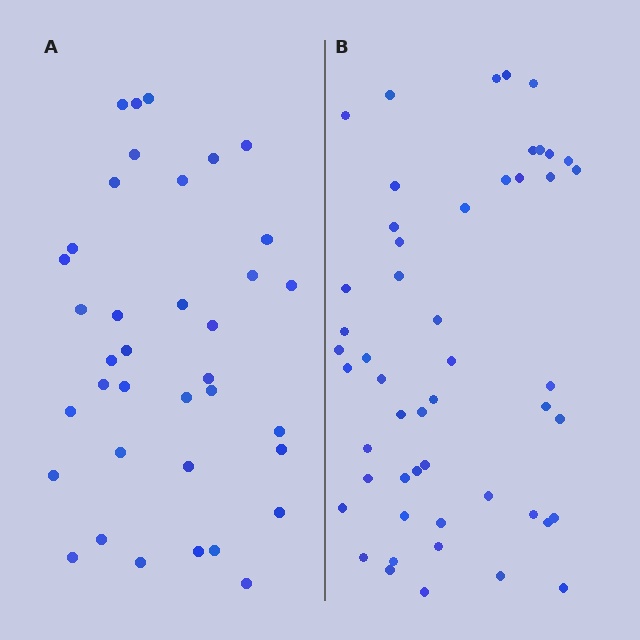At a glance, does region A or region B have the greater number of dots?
Region B (the right region) has more dots.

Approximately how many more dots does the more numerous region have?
Region B has approximately 15 more dots than region A.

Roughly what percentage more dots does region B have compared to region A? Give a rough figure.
About 40% more.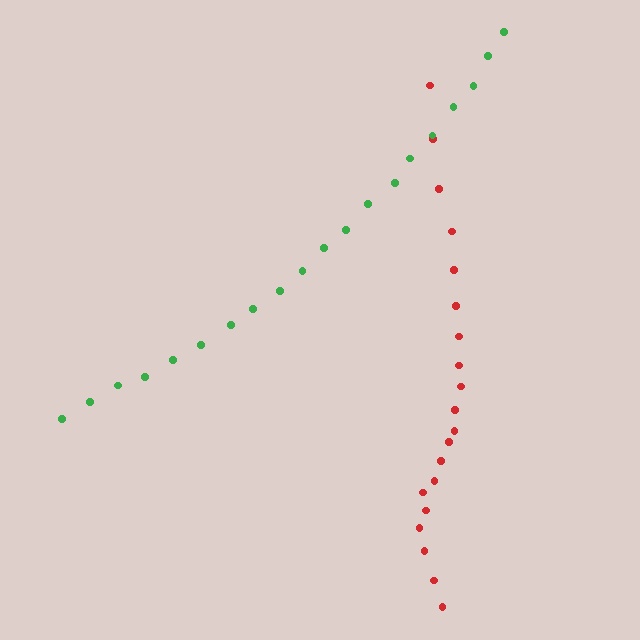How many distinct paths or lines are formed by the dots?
There are 2 distinct paths.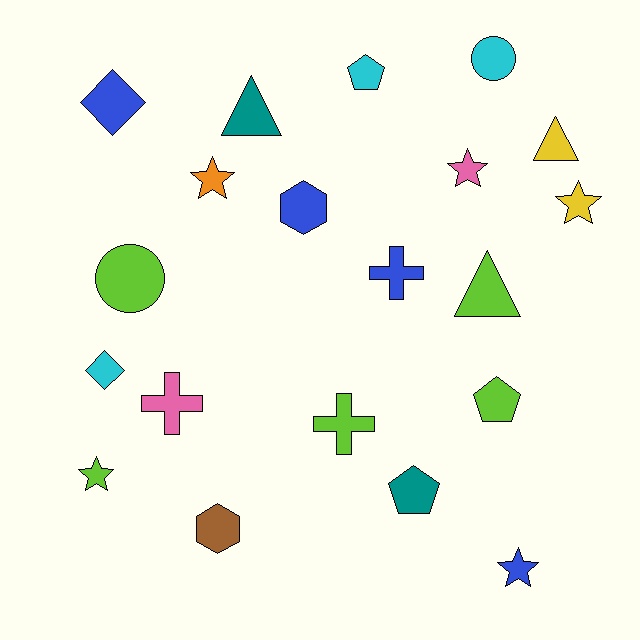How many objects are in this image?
There are 20 objects.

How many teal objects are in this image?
There are 2 teal objects.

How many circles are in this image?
There are 2 circles.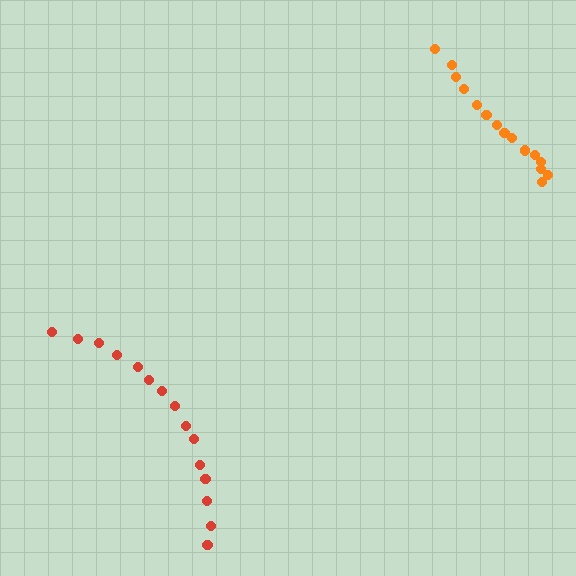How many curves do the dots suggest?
There are 2 distinct paths.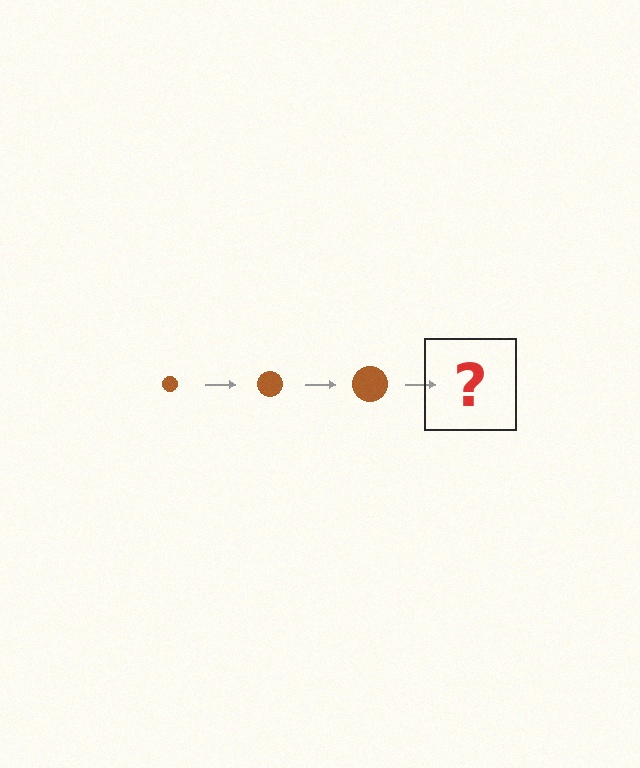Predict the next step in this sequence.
The next step is a brown circle, larger than the previous one.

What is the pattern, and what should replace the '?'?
The pattern is that the circle gets progressively larger each step. The '?' should be a brown circle, larger than the previous one.